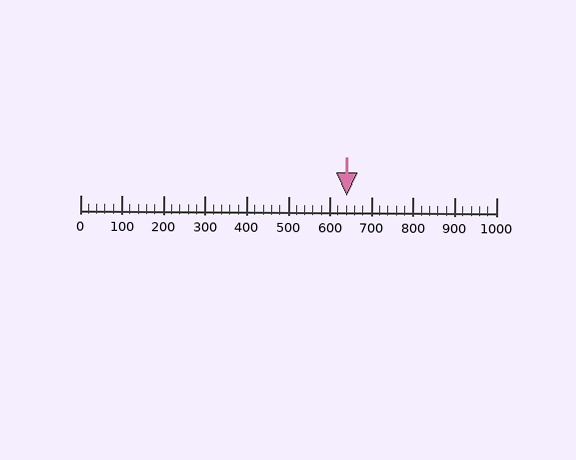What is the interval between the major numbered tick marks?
The major tick marks are spaced 100 units apart.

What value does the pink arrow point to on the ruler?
The pink arrow points to approximately 640.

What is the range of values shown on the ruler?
The ruler shows values from 0 to 1000.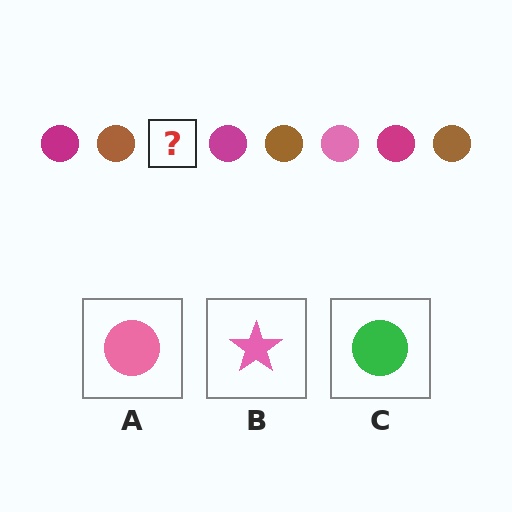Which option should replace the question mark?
Option A.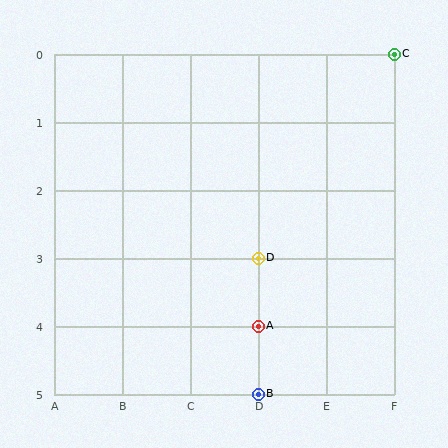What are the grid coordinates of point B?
Point B is at grid coordinates (D, 5).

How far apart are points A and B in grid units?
Points A and B are 1 row apart.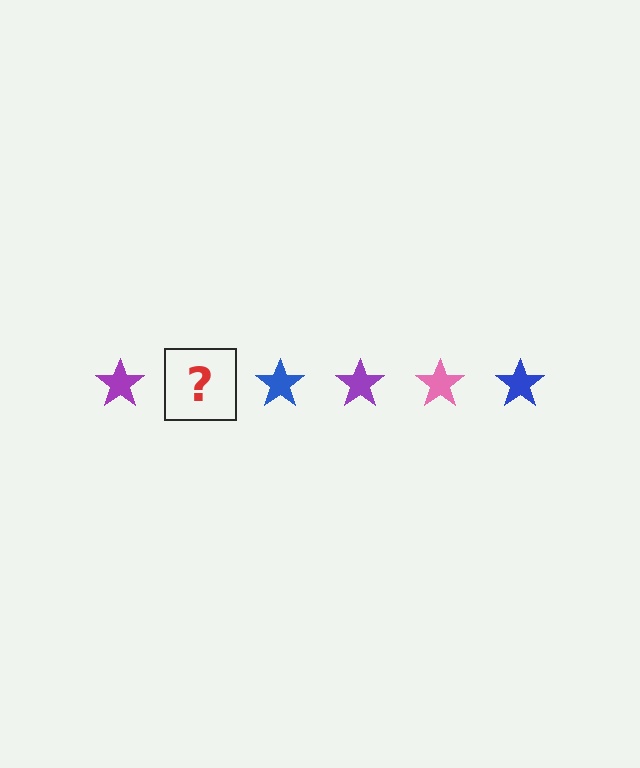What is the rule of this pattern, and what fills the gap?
The rule is that the pattern cycles through purple, pink, blue stars. The gap should be filled with a pink star.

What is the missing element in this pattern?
The missing element is a pink star.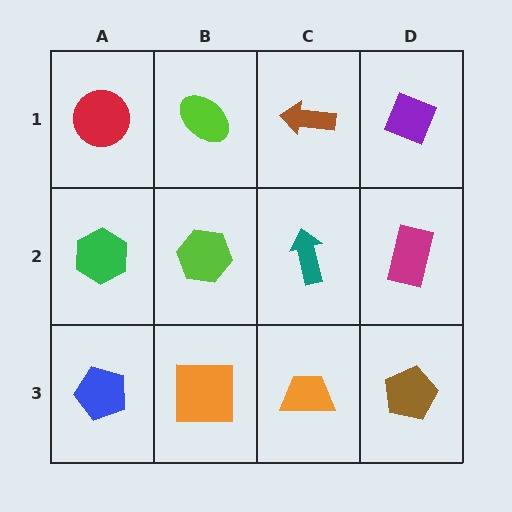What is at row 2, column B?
A lime hexagon.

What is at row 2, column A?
A green hexagon.